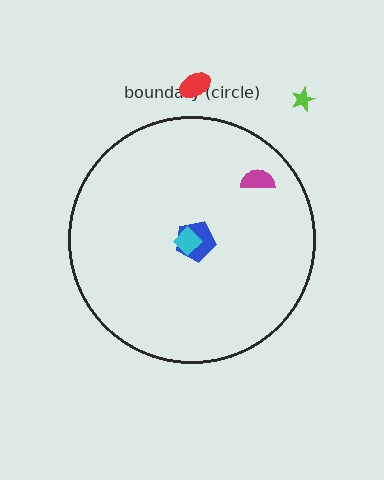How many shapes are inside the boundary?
3 inside, 2 outside.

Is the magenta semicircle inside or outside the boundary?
Inside.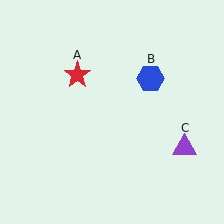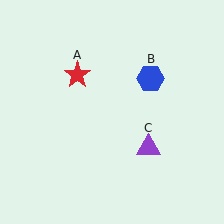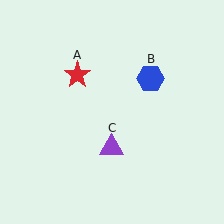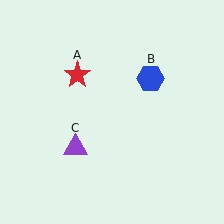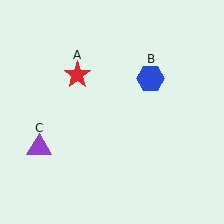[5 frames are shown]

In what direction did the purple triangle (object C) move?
The purple triangle (object C) moved left.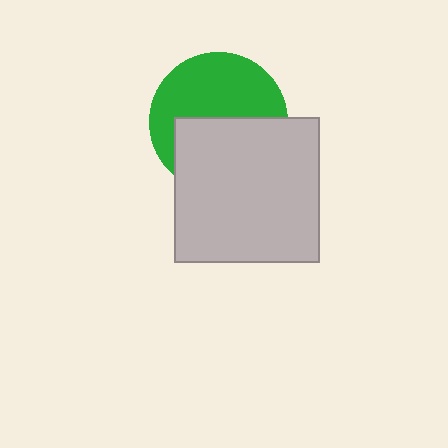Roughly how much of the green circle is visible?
About half of it is visible (roughly 53%).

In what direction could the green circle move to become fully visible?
The green circle could move up. That would shift it out from behind the light gray square entirely.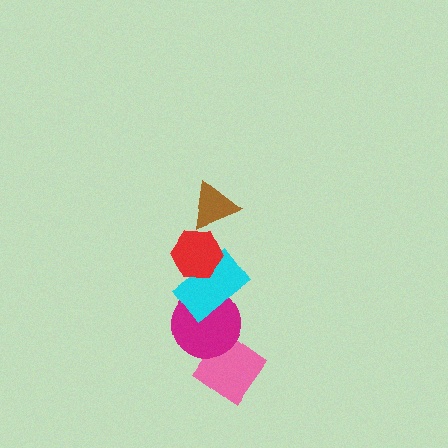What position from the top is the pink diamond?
The pink diamond is 5th from the top.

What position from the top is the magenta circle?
The magenta circle is 4th from the top.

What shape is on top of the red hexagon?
The brown triangle is on top of the red hexagon.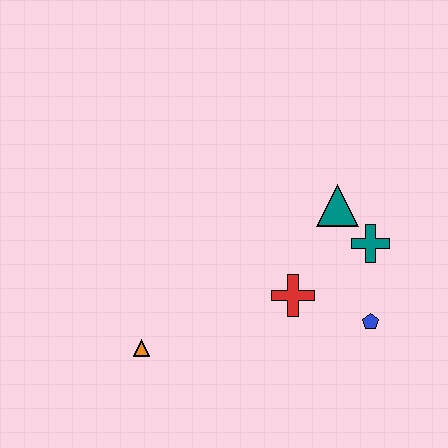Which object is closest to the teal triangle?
The teal cross is closest to the teal triangle.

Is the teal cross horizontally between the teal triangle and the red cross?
No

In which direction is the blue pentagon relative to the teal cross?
The blue pentagon is below the teal cross.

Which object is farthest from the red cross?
The orange triangle is farthest from the red cross.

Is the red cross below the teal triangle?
Yes